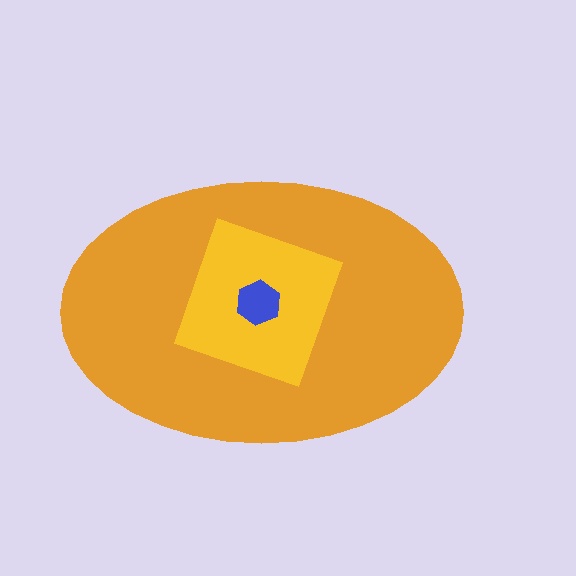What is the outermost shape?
The orange ellipse.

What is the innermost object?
The blue hexagon.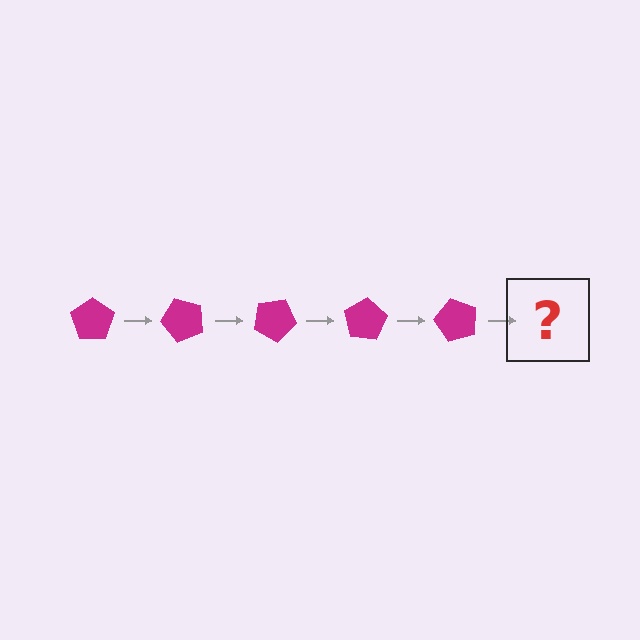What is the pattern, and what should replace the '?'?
The pattern is that the pentagon rotates 50 degrees each step. The '?' should be a magenta pentagon rotated 250 degrees.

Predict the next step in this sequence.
The next step is a magenta pentagon rotated 250 degrees.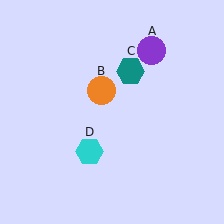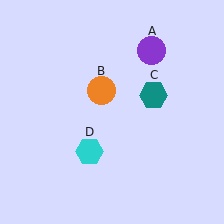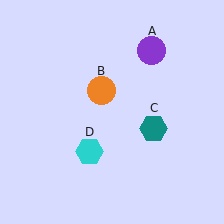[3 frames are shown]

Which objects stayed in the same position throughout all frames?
Purple circle (object A) and orange circle (object B) and cyan hexagon (object D) remained stationary.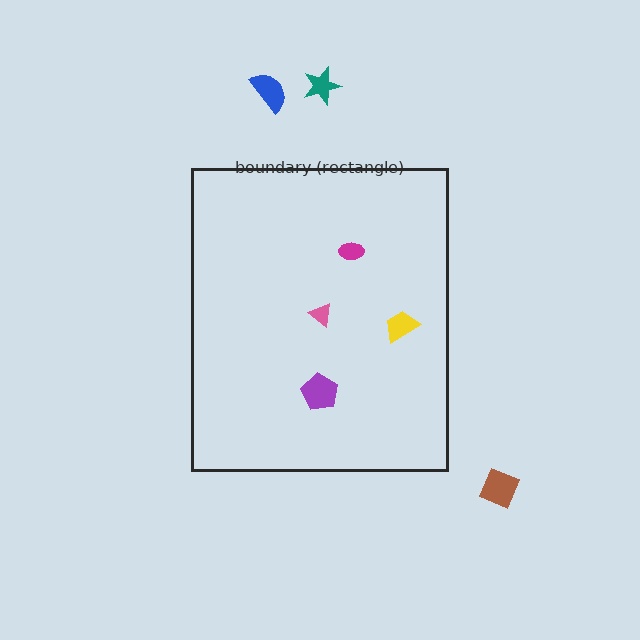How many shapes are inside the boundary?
4 inside, 3 outside.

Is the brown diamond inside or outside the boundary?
Outside.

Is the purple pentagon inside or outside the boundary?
Inside.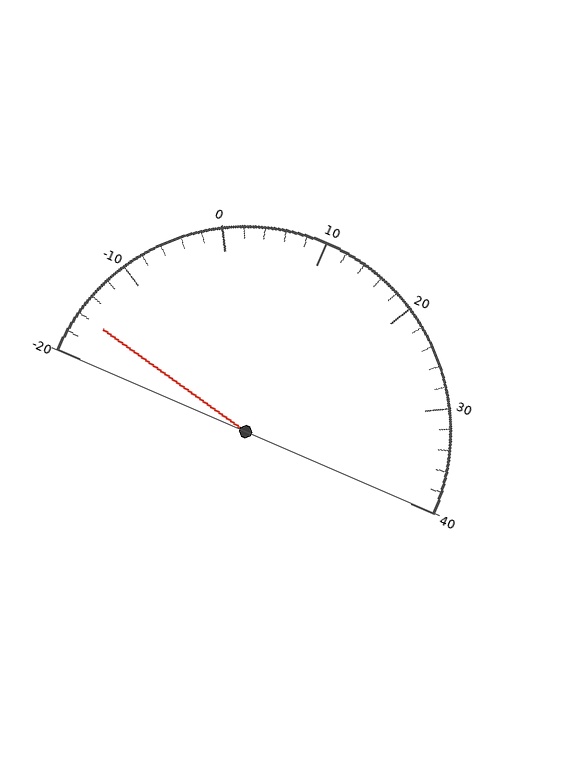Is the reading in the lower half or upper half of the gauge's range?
The reading is in the lower half of the range (-20 to 40).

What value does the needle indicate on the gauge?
The needle indicates approximately -16.